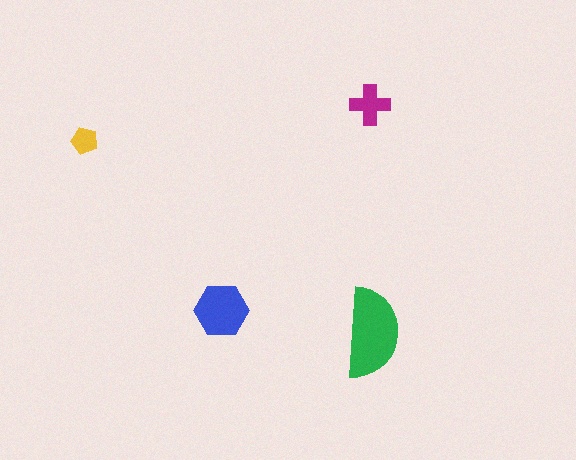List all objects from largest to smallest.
The green semicircle, the blue hexagon, the magenta cross, the yellow pentagon.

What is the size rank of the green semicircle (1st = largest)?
1st.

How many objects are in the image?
There are 4 objects in the image.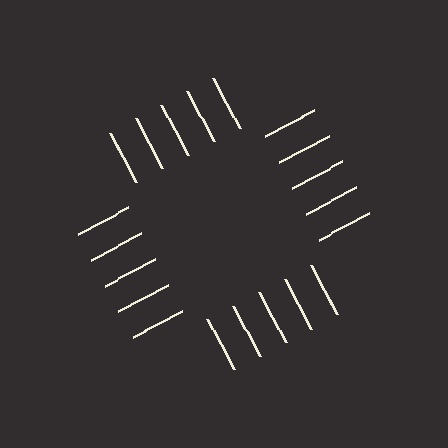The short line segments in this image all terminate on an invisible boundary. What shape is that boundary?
An illusory square — the line segments terminate on its edges but no continuous stroke is drawn.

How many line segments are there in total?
20 — 5 along each of the 4 edges.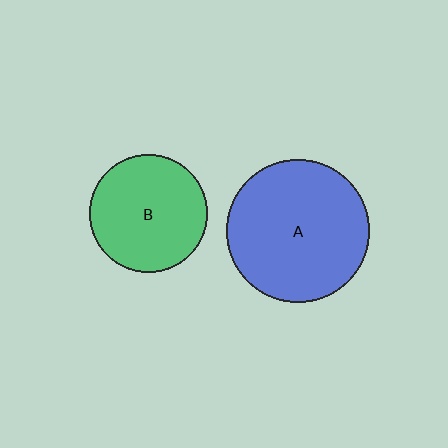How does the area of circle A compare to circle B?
Approximately 1.5 times.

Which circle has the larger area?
Circle A (blue).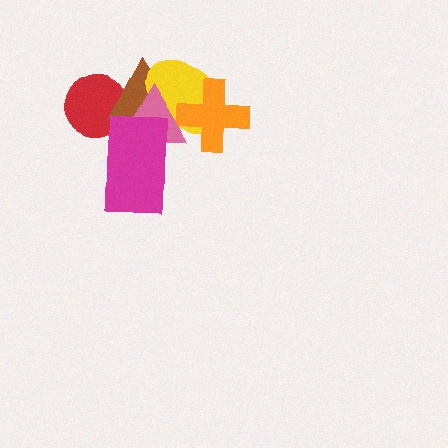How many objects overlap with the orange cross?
2 objects overlap with the orange cross.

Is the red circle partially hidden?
Yes, it is partially covered by another shape.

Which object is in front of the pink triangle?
The magenta rectangle is in front of the pink triangle.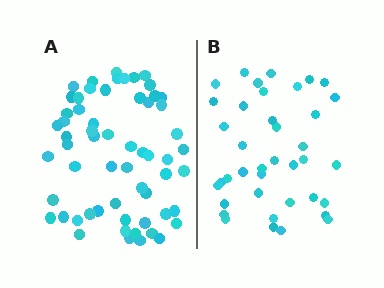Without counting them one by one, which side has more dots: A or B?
Region A (the left region) has more dots.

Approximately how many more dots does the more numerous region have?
Region A has approximately 20 more dots than region B.